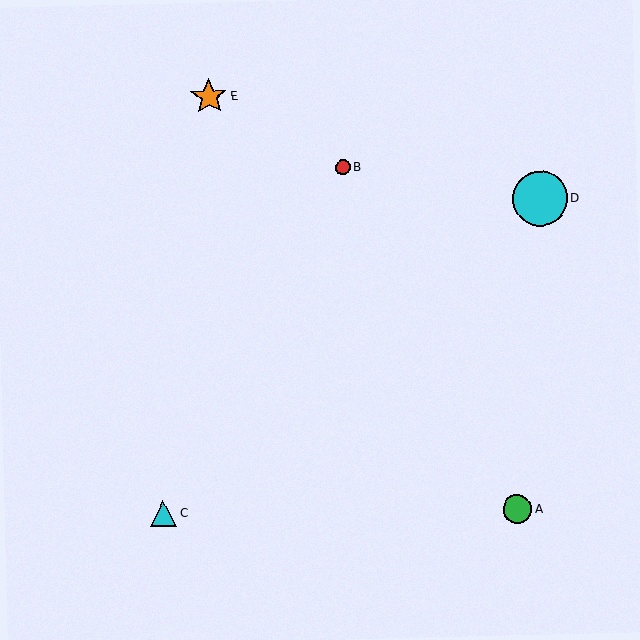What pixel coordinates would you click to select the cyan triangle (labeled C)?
Click at (163, 514) to select the cyan triangle C.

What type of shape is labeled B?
Shape B is a red circle.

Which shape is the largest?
The cyan circle (labeled D) is the largest.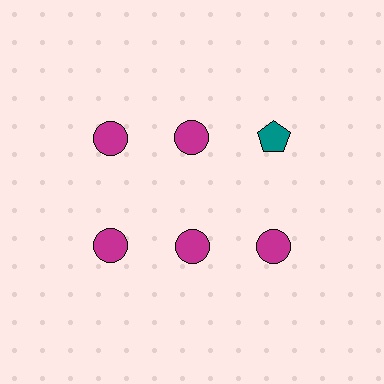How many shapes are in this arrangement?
There are 6 shapes arranged in a grid pattern.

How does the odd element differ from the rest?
It differs in both color (teal instead of magenta) and shape (pentagon instead of circle).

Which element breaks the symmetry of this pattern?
The teal pentagon in the top row, center column breaks the symmetry. All other shapes are magenta circles.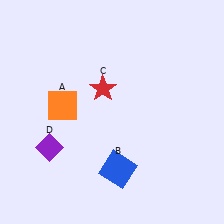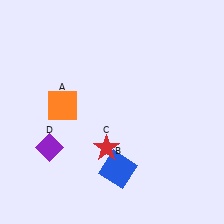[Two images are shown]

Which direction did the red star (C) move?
The red star (C) moved down.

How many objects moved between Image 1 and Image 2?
1 object moved between the two images.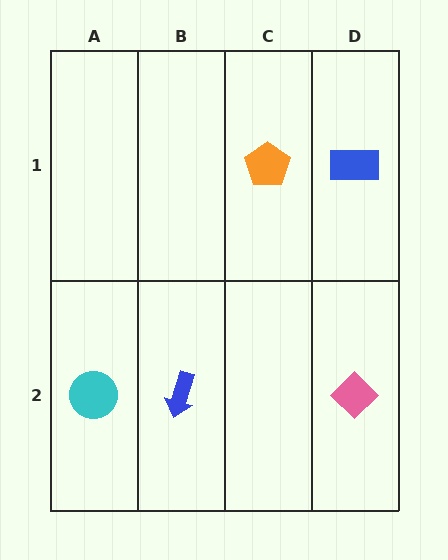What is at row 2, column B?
A blue arrow.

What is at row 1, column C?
An orange pentagon.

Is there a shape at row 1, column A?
No, that cell is empty.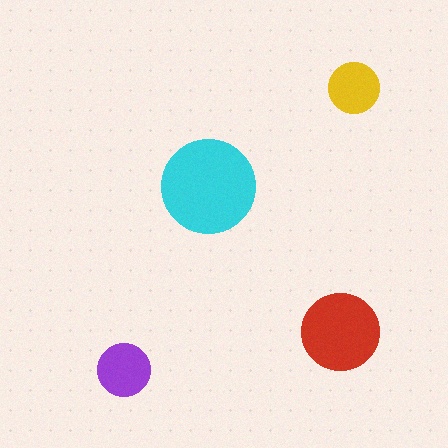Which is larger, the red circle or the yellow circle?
The red one.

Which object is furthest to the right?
The yellow circle is rightmost.